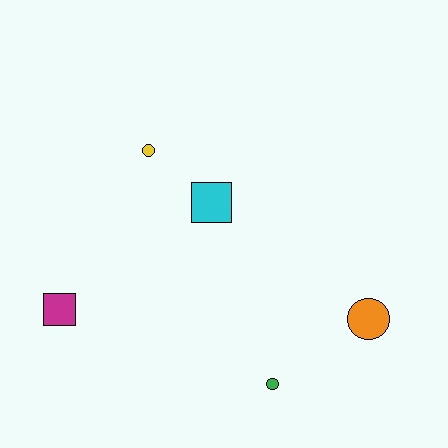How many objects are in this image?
There are 5 objects.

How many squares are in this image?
There are 2 squares.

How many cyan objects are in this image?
There is 1 cyan object.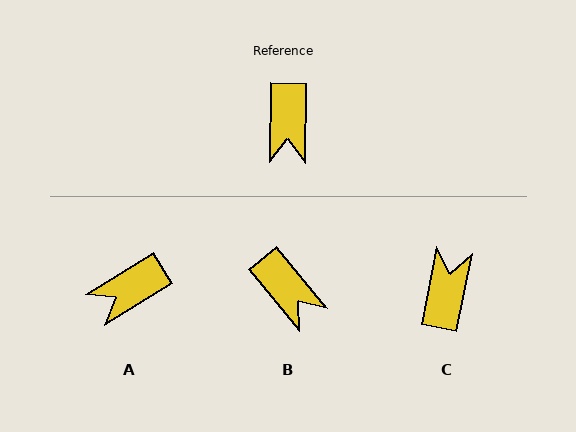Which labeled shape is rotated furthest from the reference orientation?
C, about 170 degrees away.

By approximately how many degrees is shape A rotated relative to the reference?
Approximately 57 degrees clockwise.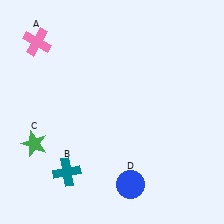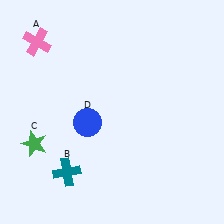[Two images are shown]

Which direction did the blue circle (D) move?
The blue circle (D) moved up.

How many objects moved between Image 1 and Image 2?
1 object moved between the two images.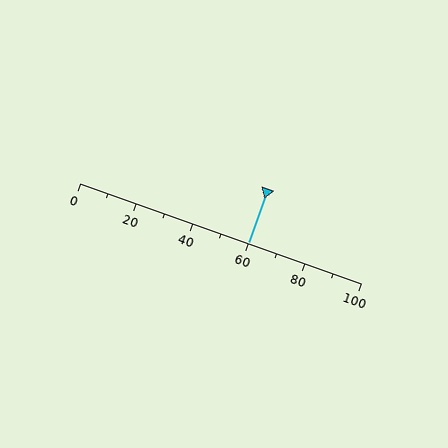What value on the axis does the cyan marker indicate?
The marker indicates approximately 60.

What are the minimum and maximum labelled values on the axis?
The axis runs from 0 to 100.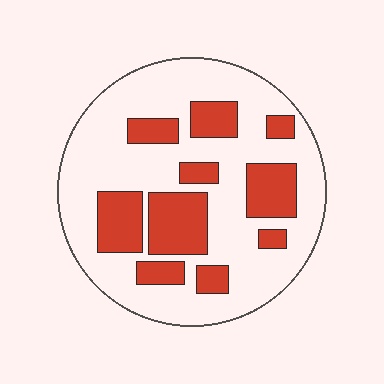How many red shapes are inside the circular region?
10.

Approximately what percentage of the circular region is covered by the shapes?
Approximately 30%.